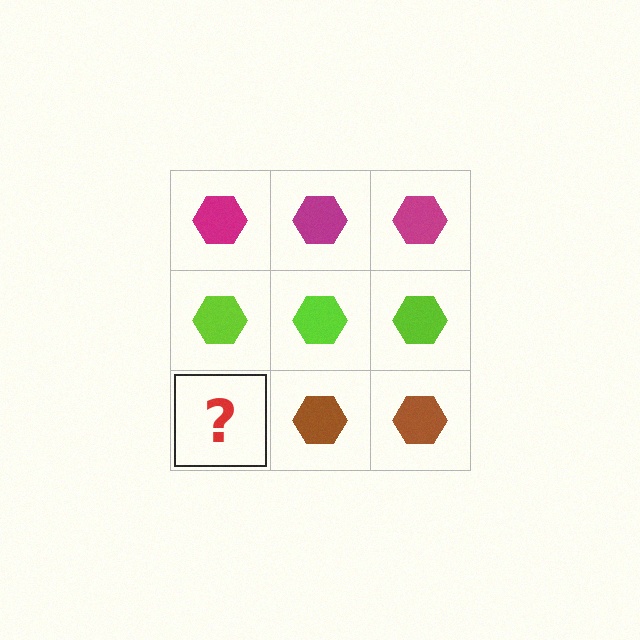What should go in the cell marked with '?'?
The missing cell should contain a brown hexagon.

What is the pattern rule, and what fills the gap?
The rule is that each row has a consistent color. The gap should be filled with a brown hexagon.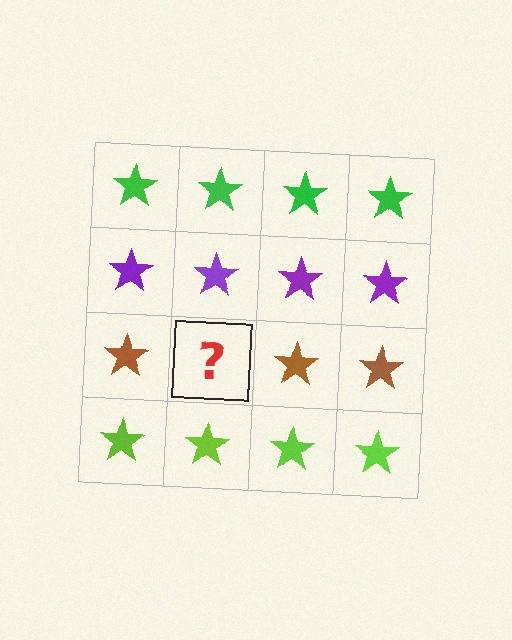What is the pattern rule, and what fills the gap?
The rule is that each row has a consistent color. The gap should be filled with a brown star.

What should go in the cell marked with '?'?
The missing cell should contain a brown star.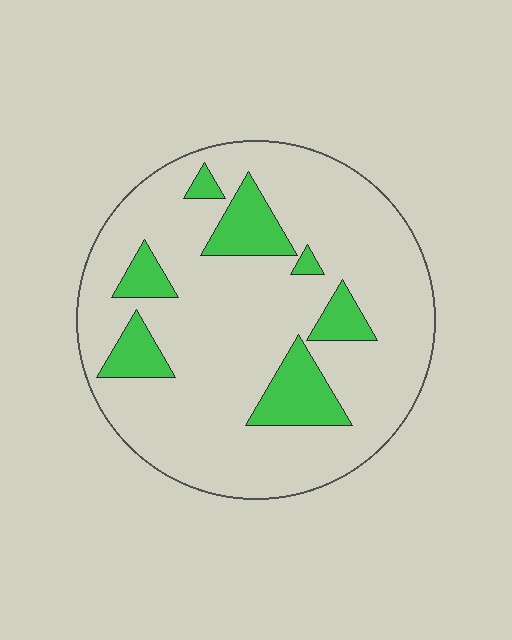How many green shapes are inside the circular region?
7.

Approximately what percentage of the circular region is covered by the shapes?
Approximately 15%.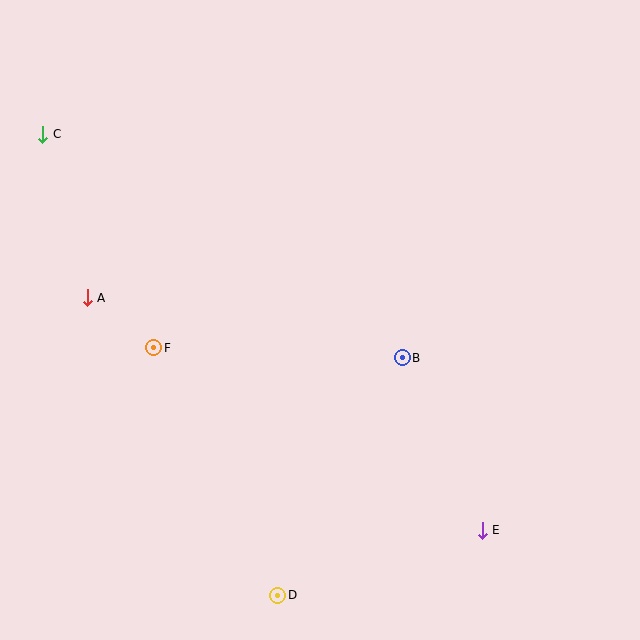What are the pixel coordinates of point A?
Point A is at (87, 298).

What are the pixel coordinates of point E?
Point E is at (482, 530).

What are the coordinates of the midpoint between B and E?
The midpoint between B and E is at (442, 444).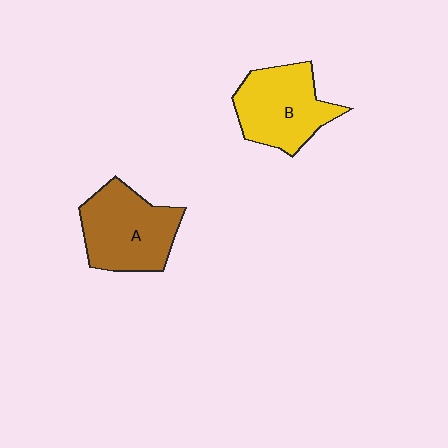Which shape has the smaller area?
Shape B (yellow).